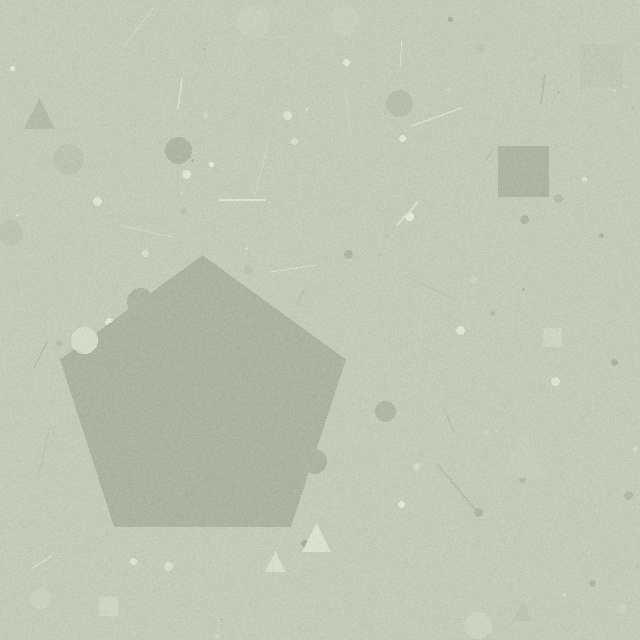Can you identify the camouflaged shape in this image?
The camouflaged shape is a pentagon.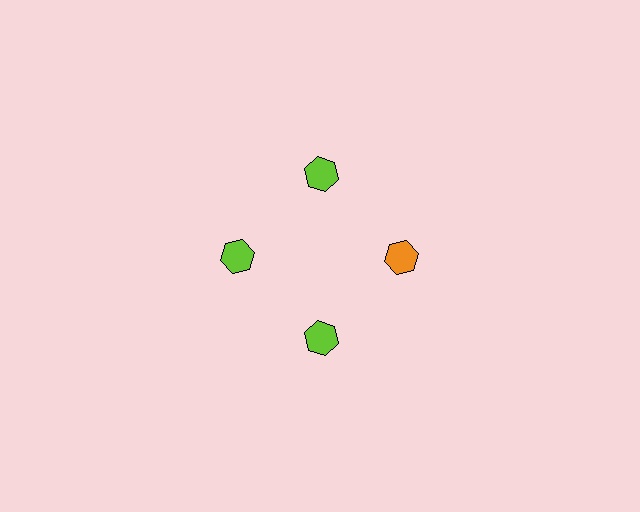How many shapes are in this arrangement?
There are 4 shapes arranged in a ring pattern.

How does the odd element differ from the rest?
It has a different color: orange instead of lime.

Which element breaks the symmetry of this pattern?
The orange hexagon at roughly the 3 o'clock position breaks the symmetry. All other shapes are lime hexagons.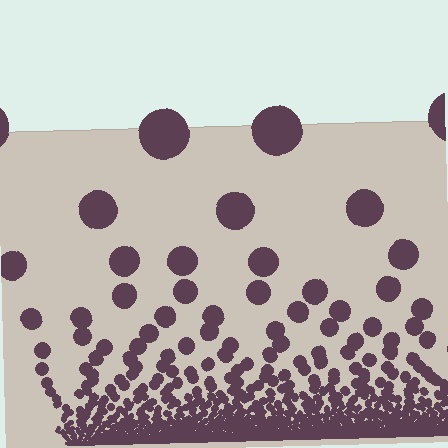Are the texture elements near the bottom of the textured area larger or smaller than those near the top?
Smaller. The gradient is inverted — elements near the bottom are smaller and denser.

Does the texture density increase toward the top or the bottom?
Density increases toward the bottom.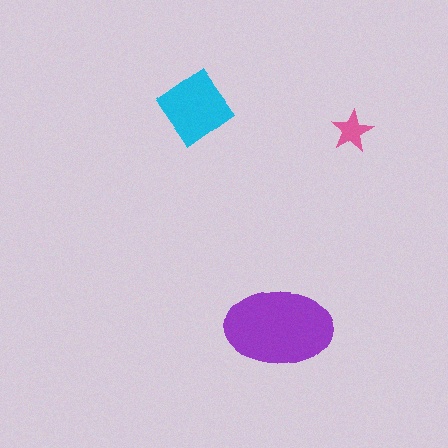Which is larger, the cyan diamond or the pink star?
The cyan diamond.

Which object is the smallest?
The pink star.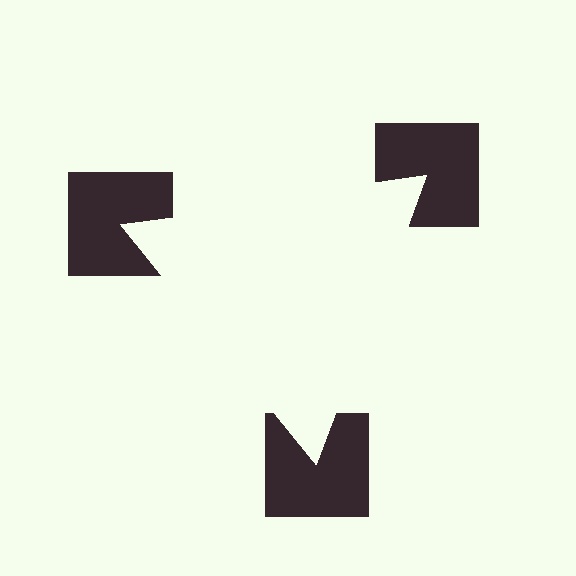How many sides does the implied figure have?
3 sides.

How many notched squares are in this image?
There are 3 — one at each vertex of the illusory triangle.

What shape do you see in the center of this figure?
An illusory triangle — its edges are inferred from the aligned wedge cuts in the notched squares, not physically drawn.